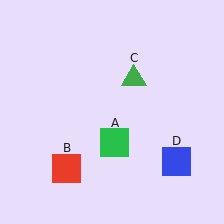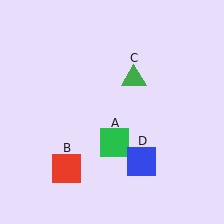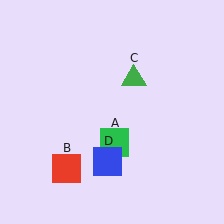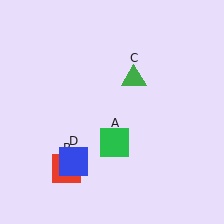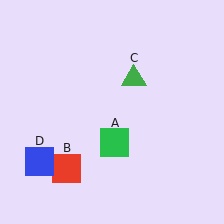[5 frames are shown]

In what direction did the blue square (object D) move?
The blue square (object D) moved left.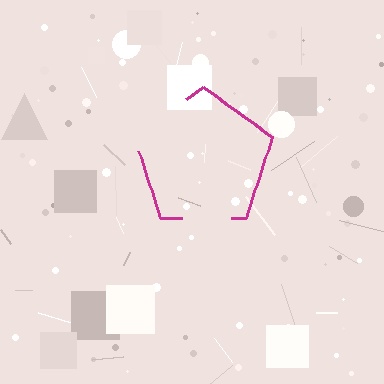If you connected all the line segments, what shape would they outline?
They would outline a pentagon.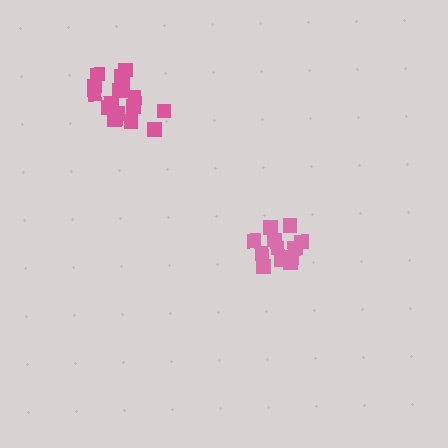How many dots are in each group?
Group 1: 12 dots, Group 2: 18 dots (30 total).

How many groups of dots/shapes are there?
There are 2 groups.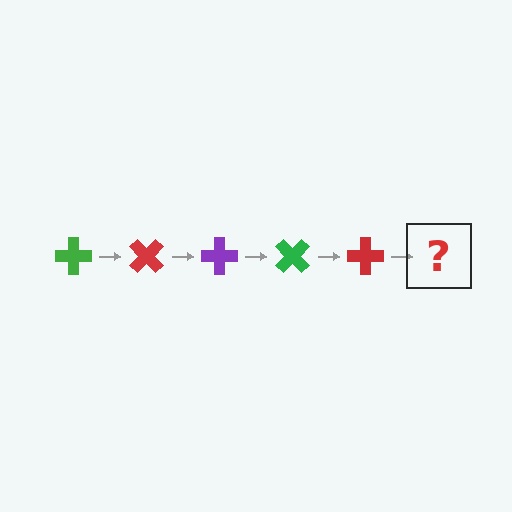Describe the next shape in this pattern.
It should be a purple cross, rotated 225 degrees from the start.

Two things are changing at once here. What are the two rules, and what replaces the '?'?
The two rules are that it rotates 45 degrees each step and the color cycles through green, red, and purple. The '?' should be a purple cross, rotated 225 degrees from the start.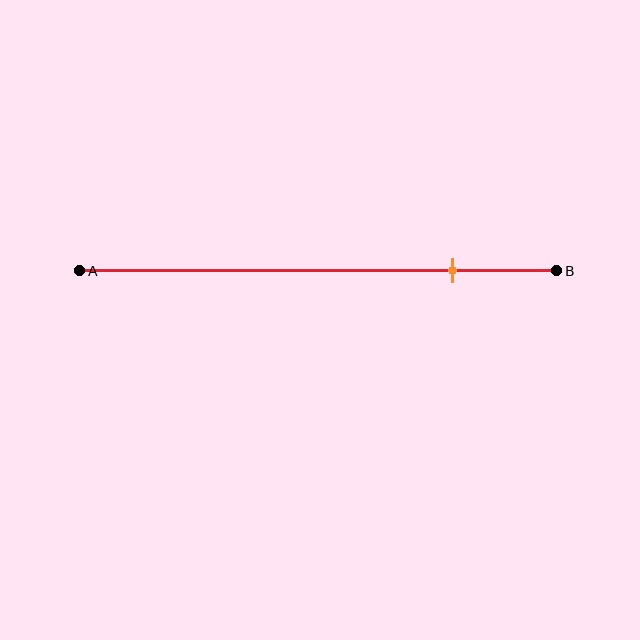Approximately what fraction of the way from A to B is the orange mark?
The orange mark is approximately 80% of the way from A to B.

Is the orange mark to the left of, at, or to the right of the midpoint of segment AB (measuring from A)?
The orange mark is to the right of the midpoint of segment AB.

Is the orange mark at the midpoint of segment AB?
No, the mark is at about 80% from A, not at the 50% midpoint.